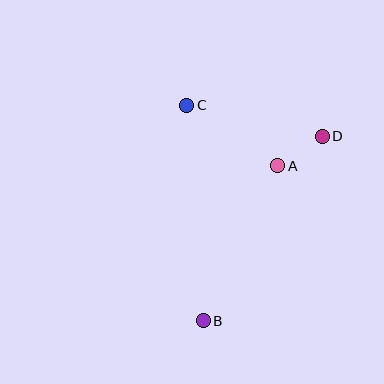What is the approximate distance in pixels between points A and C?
The distance between A and C is approximately 109 pixels.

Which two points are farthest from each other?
Points B and D are farthest from each other.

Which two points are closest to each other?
Points A and D are closest to each other.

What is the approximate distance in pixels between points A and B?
The distance between A and B is approximately 172 pixels.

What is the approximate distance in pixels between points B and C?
The distance between B and C is approximately 217 pixels.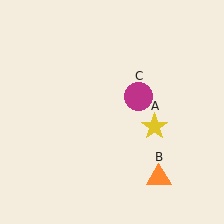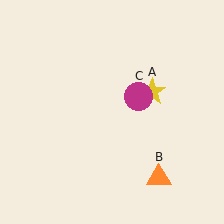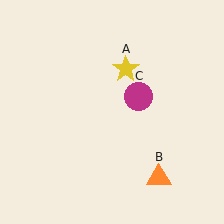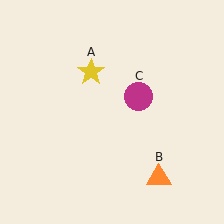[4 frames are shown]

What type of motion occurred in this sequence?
The yellow star (object A) rotated counterclockwise around the center of the scene.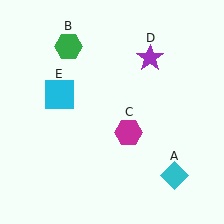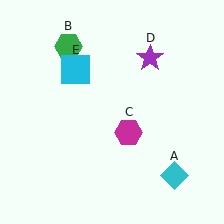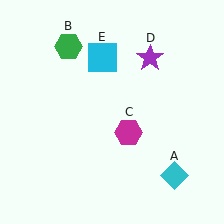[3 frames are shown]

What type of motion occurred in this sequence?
The cyan square (object E) rotated clockwise around the center of the scene.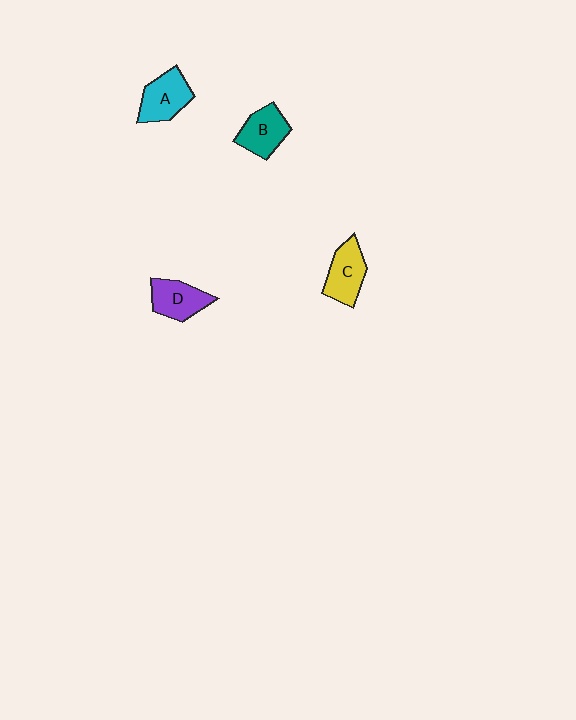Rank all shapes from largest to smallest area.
From largest to smallest: A (cyan), C (yellow), B (teal), D (purple).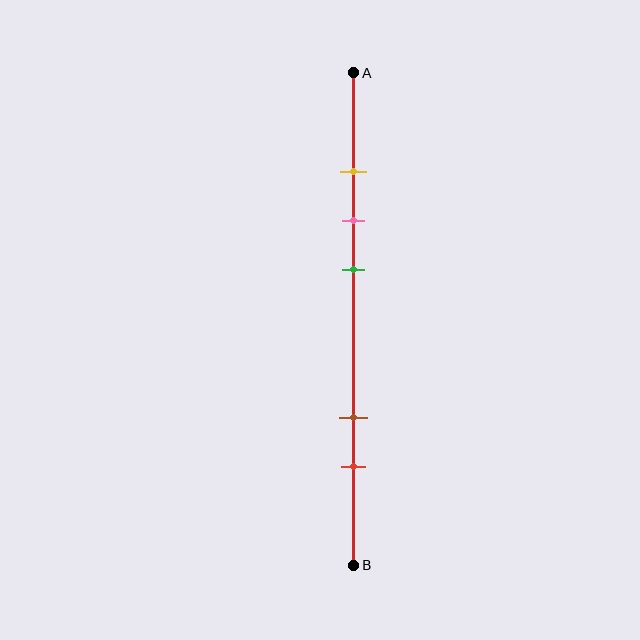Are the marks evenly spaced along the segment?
No, the marks are not evenly spaced.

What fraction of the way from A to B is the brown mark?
The brown mark is approximately 70% (0.7) of the way from A to B.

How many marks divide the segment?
There are 5 marks dividing the segment.